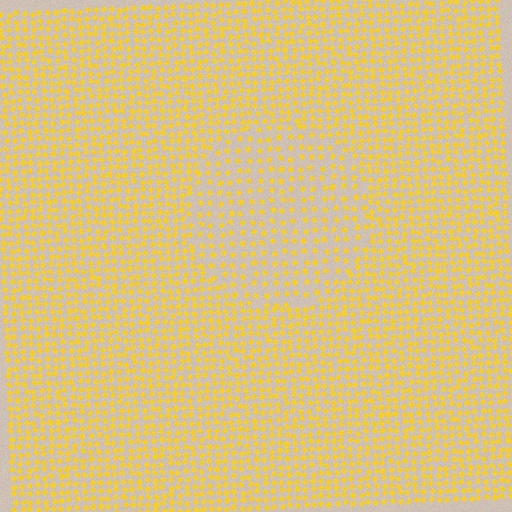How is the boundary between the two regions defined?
The boundary is defined by a change in element density (approximately 1.7x ratio). All elements are the same color, size, and shape.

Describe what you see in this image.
The image contains small yellow elements arranged at two different densities. A circle-shaped region is visible where the elements are less densely packed than the surrounding area.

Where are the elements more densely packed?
The elements are more densely packed outside the circle boundary.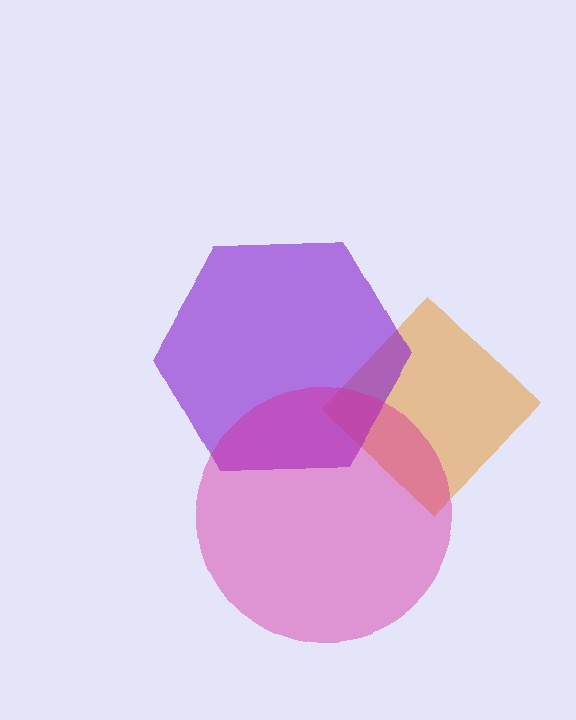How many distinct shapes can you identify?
There are 3 distinct shapes: an orange diamond, a purple hexagon, a magenta circle.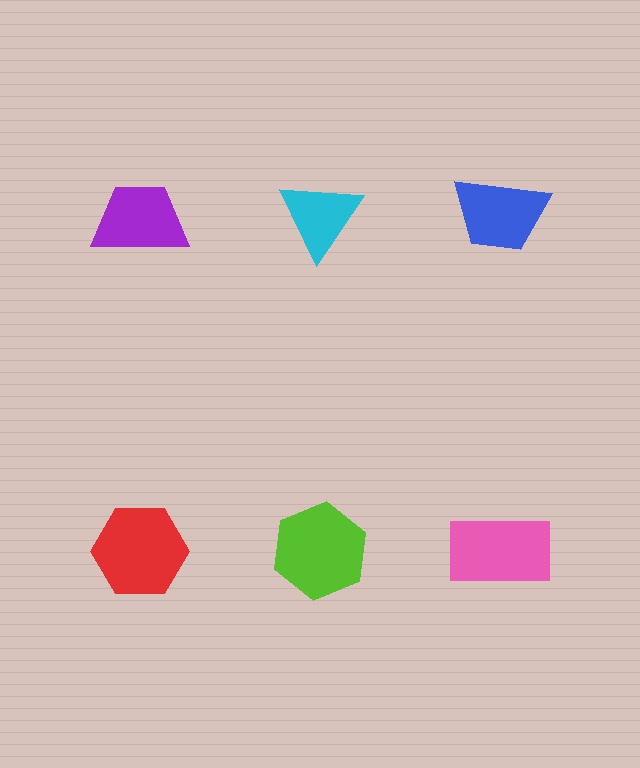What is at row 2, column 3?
A pink rectangle.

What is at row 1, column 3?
A blue trapezoid.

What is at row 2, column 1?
A red hexagon.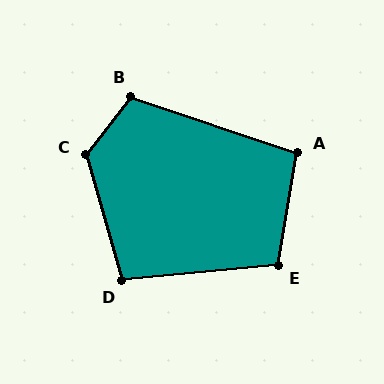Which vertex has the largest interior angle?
C, at approximately 126 degrees.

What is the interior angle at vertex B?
Approximately 110 degrees (obtuse).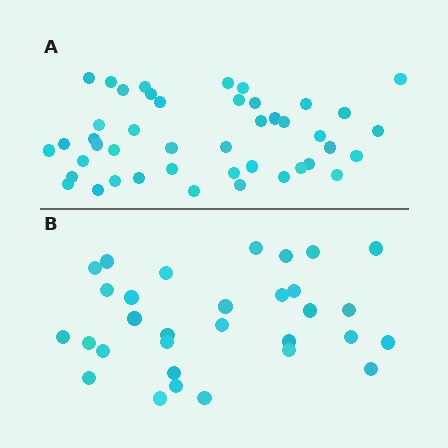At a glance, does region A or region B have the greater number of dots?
Region A (the top region) has more dots.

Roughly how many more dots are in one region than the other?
Region A has approximately 15 more dots than region B.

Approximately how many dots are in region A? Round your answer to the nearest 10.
About 40 dots. (The exact count is 44, which rounds to 40.)